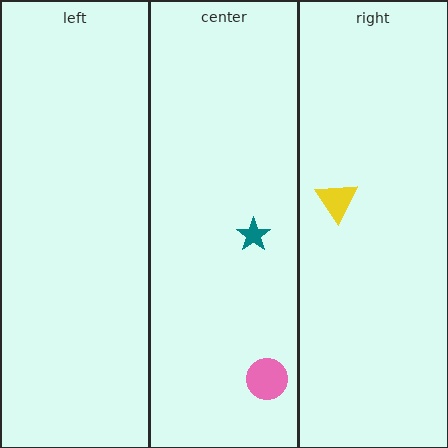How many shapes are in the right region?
1.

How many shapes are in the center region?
2.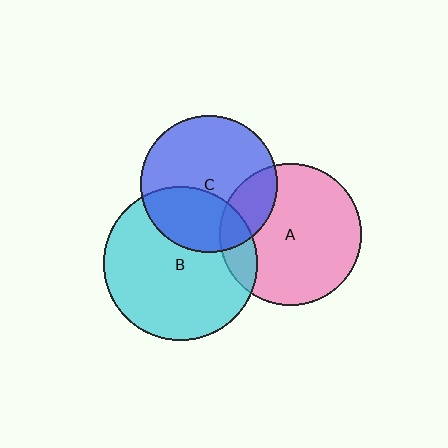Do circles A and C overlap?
Yes.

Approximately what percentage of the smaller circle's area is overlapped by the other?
Approximately 20%.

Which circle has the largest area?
Circle B (cyan).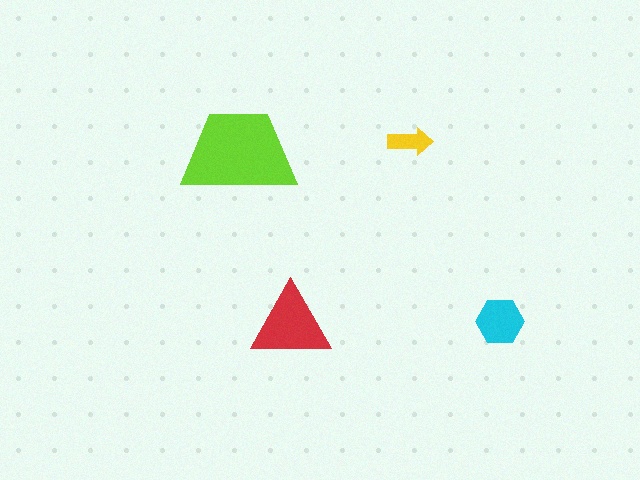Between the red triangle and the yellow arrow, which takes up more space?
The red triangle.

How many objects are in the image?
There are 4 objects in the image.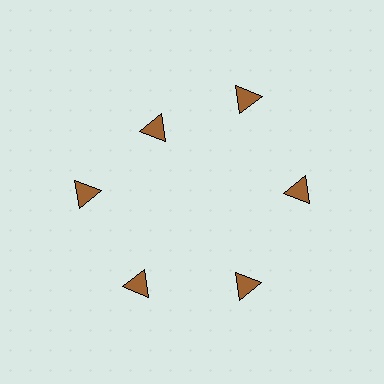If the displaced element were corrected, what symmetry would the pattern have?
It would have 6-fold rotational symmetry — the pattern would map onto itself every 60 degrees.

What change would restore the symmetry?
The symmetry would be restored by moving it outward, back onto the ring so that all 6 triangles sit at equal angles and equal distance from the center.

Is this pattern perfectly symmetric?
No. The 6 brown triangles are arranged in a ring, but one element near the 11 o'clock position is pulled inward toward the center, breaking the 6-fold rotational symmetry.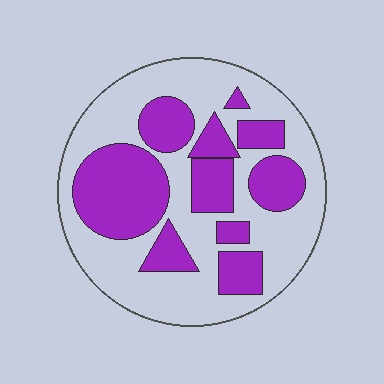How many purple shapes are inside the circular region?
10.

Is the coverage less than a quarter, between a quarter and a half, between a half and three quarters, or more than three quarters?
Between a quarter and a half.